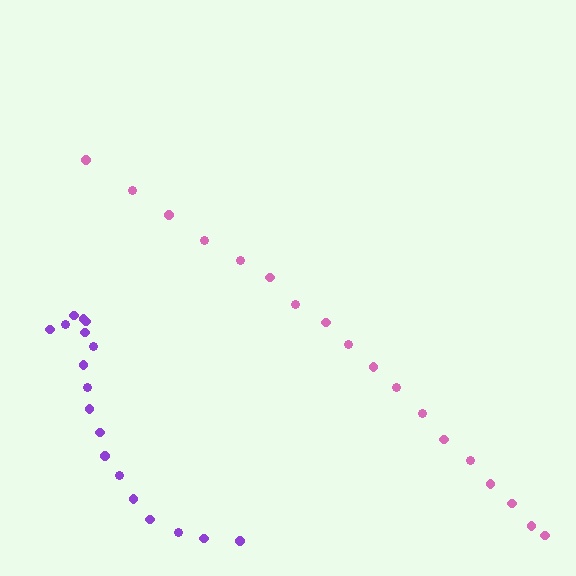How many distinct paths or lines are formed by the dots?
There are 2 distinct paths.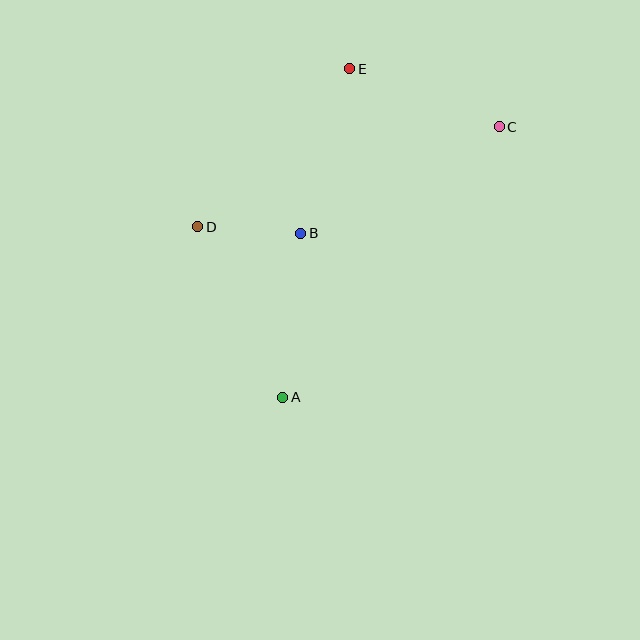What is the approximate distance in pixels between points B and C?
The distance between B and C is approximately 226 pixels.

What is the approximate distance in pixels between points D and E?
The distance between D and E is approximately 219 pixels.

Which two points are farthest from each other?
Points A and C are farthest from each other.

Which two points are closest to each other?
Points B and D are closest to each other.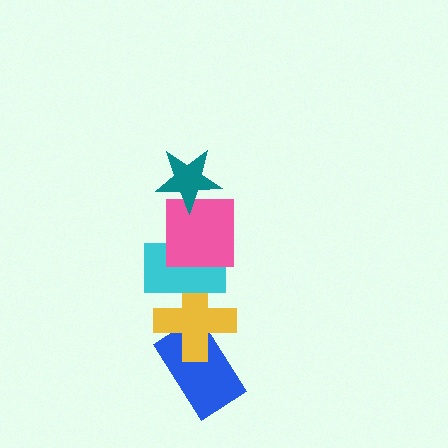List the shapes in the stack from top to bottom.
From top to bottom: the teal star, the pink square, the cyan rectangle, the yellow cross, the blue rectangle.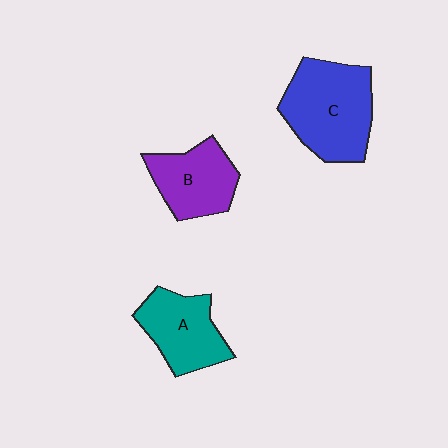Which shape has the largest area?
Shape C (blue).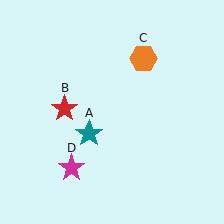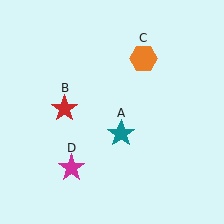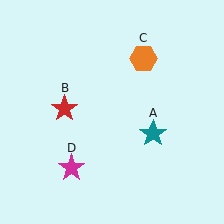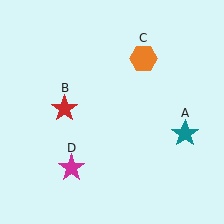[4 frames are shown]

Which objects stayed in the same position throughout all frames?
Red star (object B) and orange hexagon (object C) and magenta star (object D) remained stationary.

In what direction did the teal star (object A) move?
The teal star (object A) moved right.